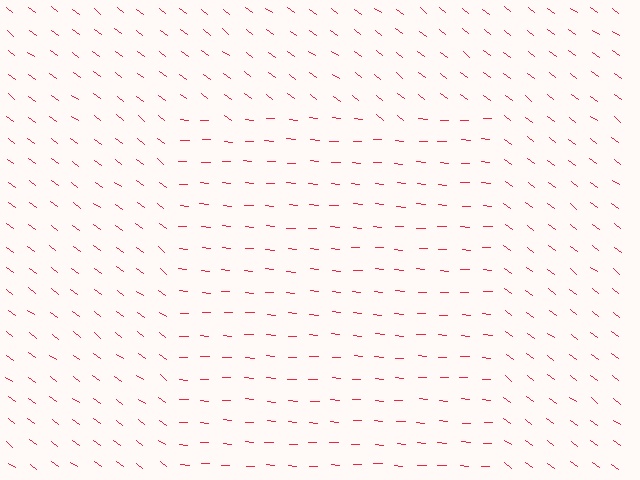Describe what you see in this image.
The image is filled with small red line segments. A rectangle region in the image has lines oriented differently from the surrounding lines, creating a visible texture boundary.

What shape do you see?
I see a rectangle.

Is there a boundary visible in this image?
Yes, there is a texture boundary formed by a change in line orientation.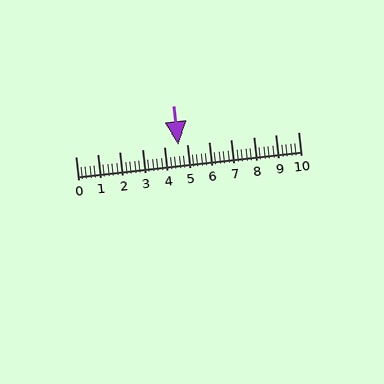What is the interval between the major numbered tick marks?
The major tick marks are spaced 1 units apart.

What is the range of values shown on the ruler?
The ruler shows values from 0 to 10.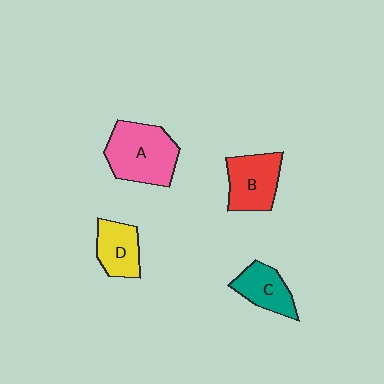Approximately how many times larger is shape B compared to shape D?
Approximately 1.3 times.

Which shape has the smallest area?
Shape C (teal).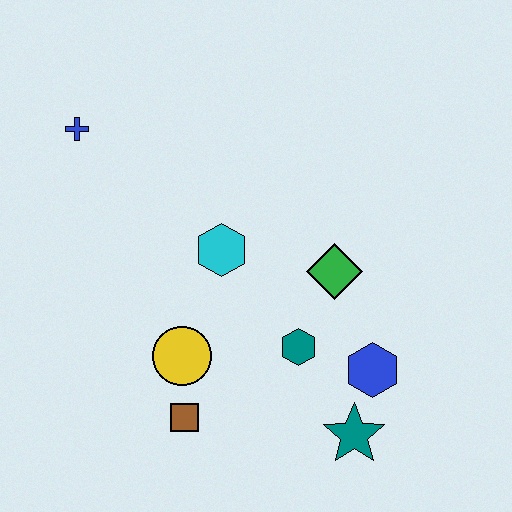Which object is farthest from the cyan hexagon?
The teal star is farthest from the cyan hexagon.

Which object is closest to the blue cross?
The cyan hexagon is closest to the blue cross.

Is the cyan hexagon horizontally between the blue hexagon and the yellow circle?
Yes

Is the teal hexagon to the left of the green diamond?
Yes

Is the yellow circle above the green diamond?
No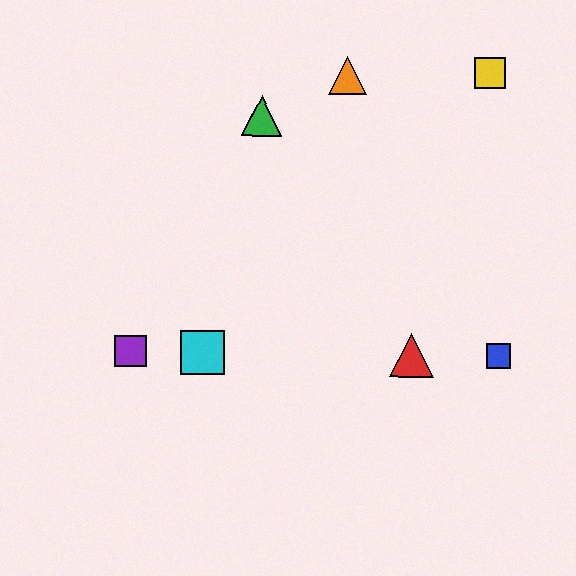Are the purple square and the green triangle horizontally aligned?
No, the purple square is at y≈351 and the green triangle is at y≈116.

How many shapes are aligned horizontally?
4 shapes (the red triangle, the blue square, the purple square, the cyan square) are aligned horizontally.